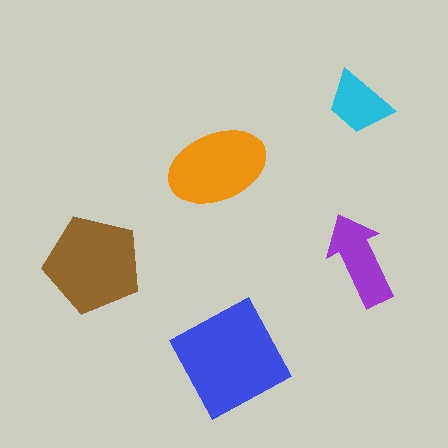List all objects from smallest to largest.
The cyan trapezoid, the purple arrow, the orange ellipse, the brown pentagon, the blue diamond.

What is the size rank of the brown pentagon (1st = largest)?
2nd.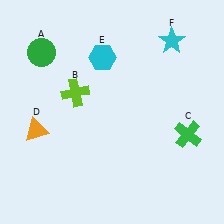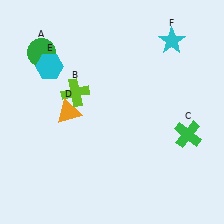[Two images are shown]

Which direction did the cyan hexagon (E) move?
The cyan hexagon (E) moved left.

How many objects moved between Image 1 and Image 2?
2 objects moved between the two images.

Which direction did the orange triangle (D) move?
The orange triangle (D) moved right.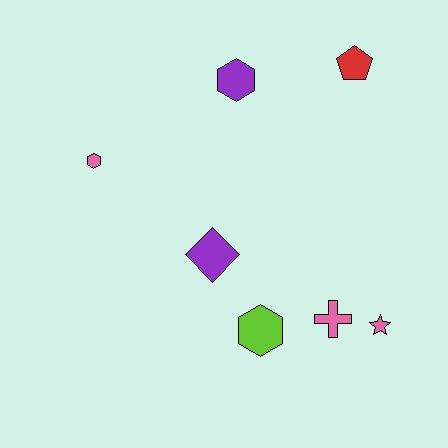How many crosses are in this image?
There is 1 cross.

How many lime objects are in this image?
There is 1 lime object.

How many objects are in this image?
There are 7 objects.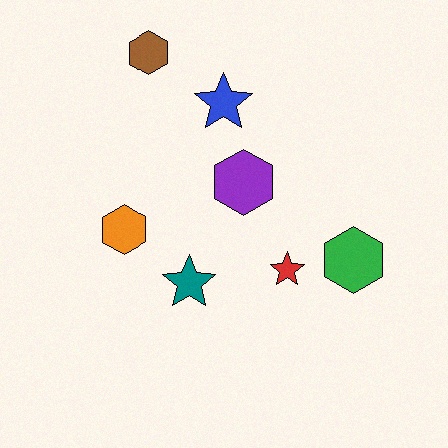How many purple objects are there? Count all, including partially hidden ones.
There is 1 purple object.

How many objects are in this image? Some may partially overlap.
There are 7 objects.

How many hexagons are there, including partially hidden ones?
There are 4 hexagons.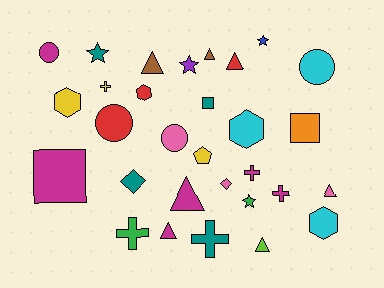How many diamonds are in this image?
There are 2 diamonds.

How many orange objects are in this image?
There is 1 orange object.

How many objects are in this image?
There are 30 objects.